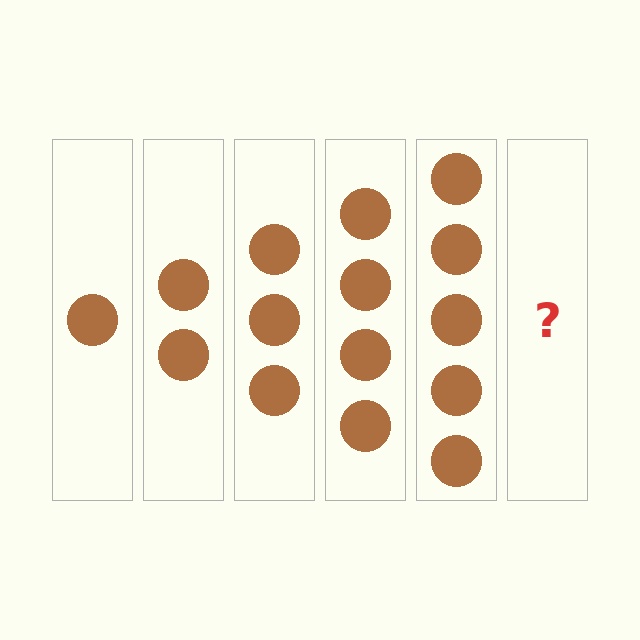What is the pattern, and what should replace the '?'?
The pattern is that each step adds one more circle. The '?' should be 6 circles.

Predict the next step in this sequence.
The next step is 6 circles.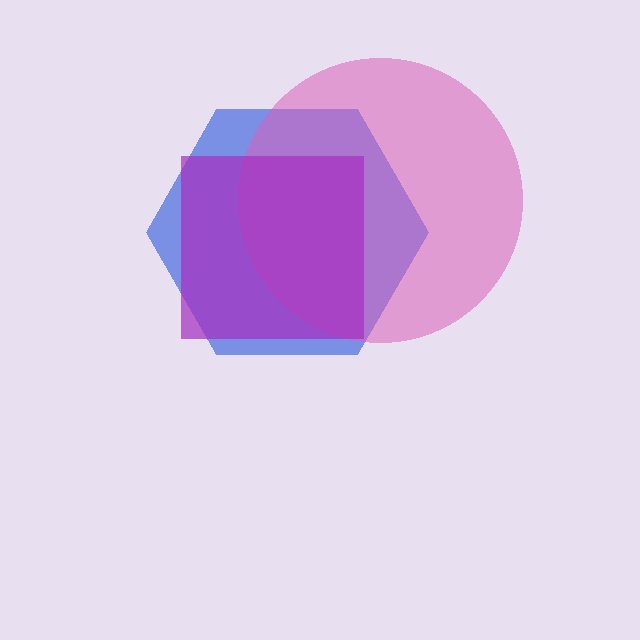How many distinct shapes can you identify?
There are 3 distinct shapes: a blue hexagon, a pink circle, a purple square.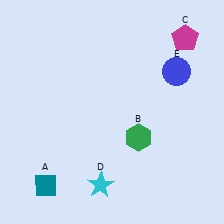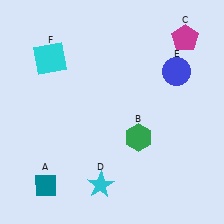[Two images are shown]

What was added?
A cyan square (F) was added in Image 2.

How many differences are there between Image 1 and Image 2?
There is 1 difference between the two images.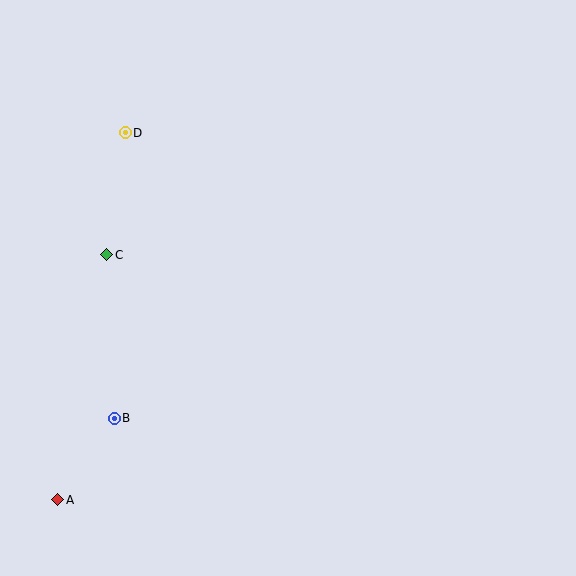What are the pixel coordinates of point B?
Point B is at (114, 418).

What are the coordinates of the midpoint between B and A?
The midpoint between B and A is at (86, 459).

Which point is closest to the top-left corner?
Point D is closest to the top-left corner.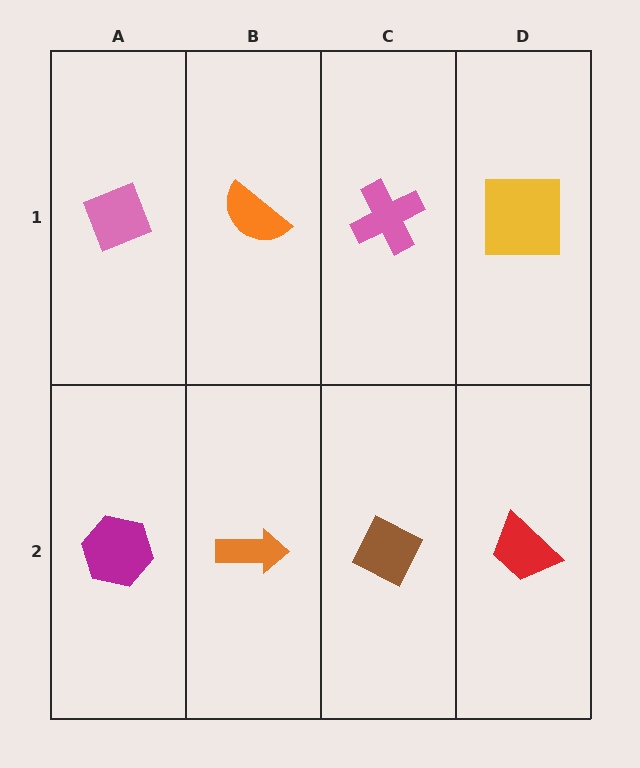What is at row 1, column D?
A yellow square.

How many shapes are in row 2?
4 shapes.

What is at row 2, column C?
A brown diamond.